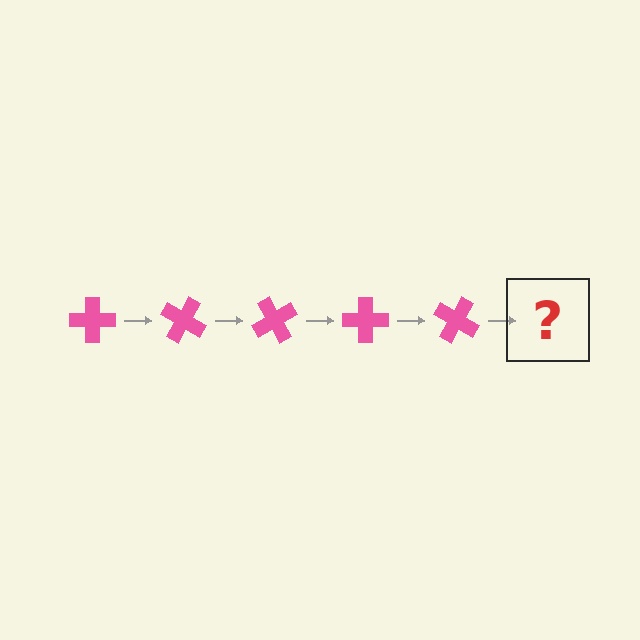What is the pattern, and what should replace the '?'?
The pattern is that the cross rotates 30 degrees each step. The '?' should be a pink cross rotated 150 degrees.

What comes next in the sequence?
The next element should be a pink cross rotated 150 degrees.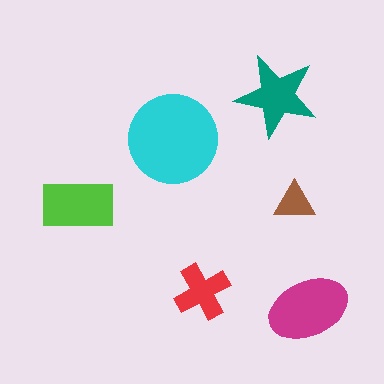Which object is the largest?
The cyan circle.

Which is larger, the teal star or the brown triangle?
The teal star.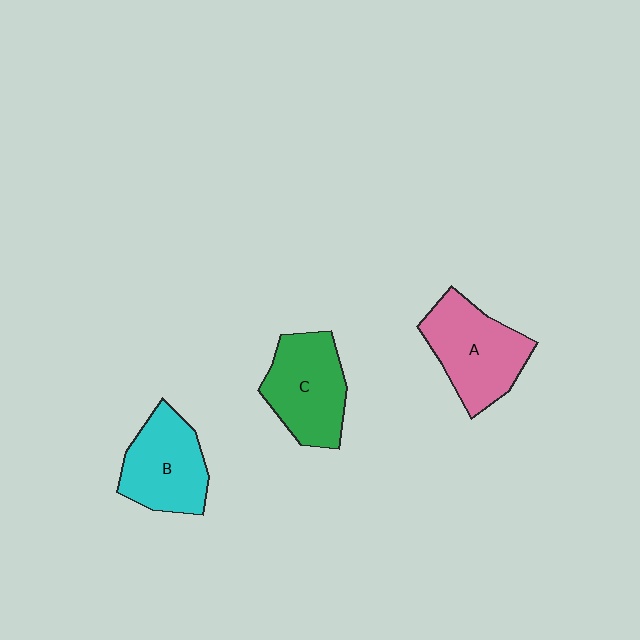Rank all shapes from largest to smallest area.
From largest to smallest: A (pink), C (green), B (cyan).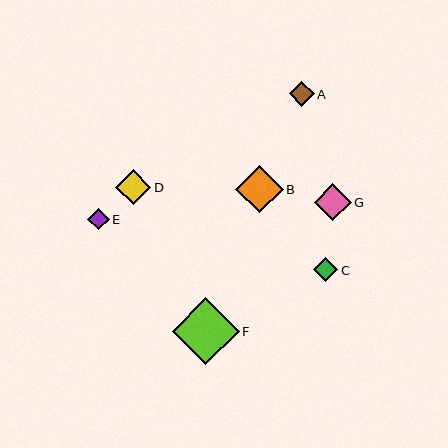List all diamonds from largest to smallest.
From largest to smallest: F, B, G, D, A, C, E.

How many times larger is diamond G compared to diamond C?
Diamond G is approximately 1.5 times the size of diamond C.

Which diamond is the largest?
Diamond F is the largest with a size of approximately 67 pixels.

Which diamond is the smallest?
Diamond E is the smallest with a size of approximately 21 pixels.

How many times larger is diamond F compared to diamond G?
Diamond F is approximately 1.8 times the size of diamond G.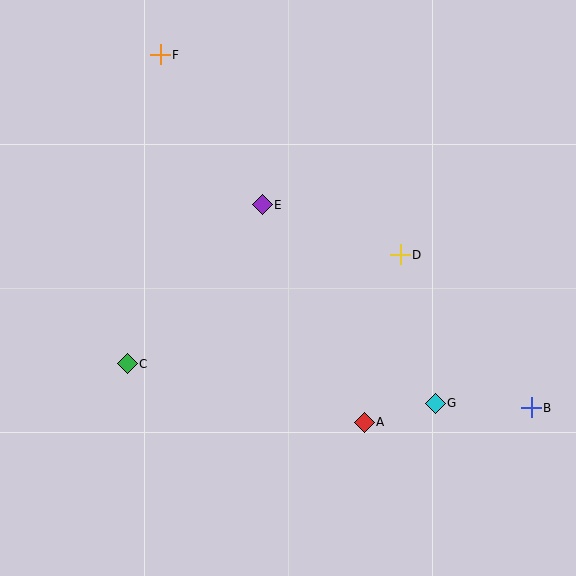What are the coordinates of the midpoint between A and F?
The midpoint between A and F is at (262, 239).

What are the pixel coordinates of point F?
Point F is at (160, 55).